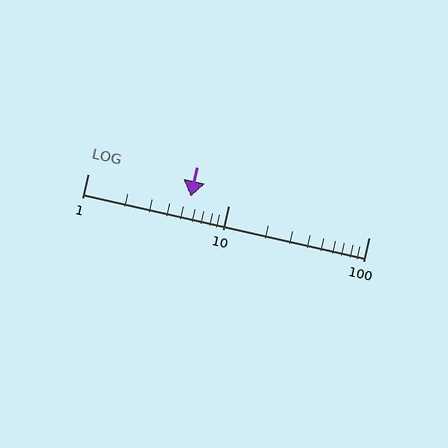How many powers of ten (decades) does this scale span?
The scale spans 2 decades, from 1 to 100.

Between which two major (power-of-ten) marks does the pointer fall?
The pointer is between 1 and 10.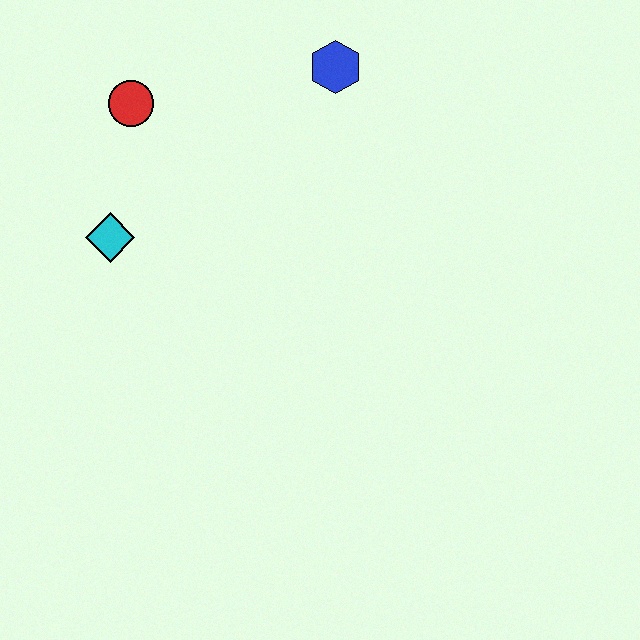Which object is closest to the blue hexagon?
The red circle is closest to the blue hexagon.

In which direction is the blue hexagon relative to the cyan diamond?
The blue hexagon is to the right of the cyan diamond.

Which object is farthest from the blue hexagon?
The cyan diamond is farthest from the blue hexagon.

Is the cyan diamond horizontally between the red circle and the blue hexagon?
No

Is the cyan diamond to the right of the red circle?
No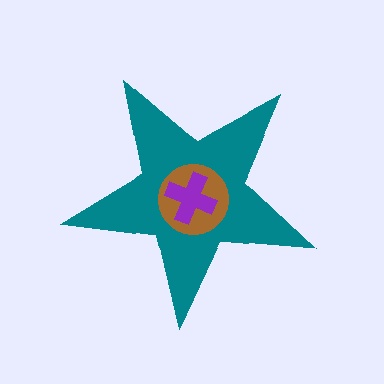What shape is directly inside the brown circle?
The purple cross.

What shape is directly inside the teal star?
The brown circle.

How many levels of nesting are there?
3.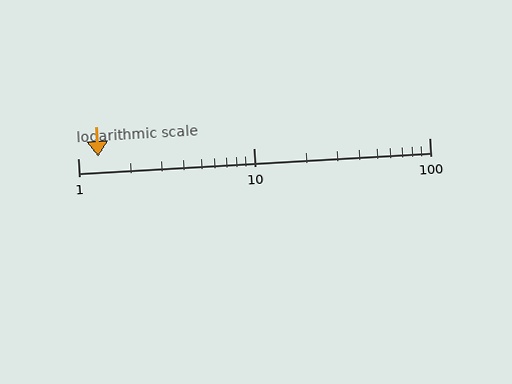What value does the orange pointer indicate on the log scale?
The pointer indicates approximately 1.3.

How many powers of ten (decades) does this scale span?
The scale spans 2 decades, from 1 to 100.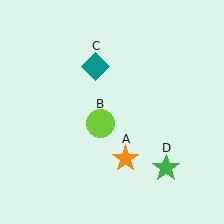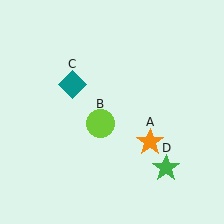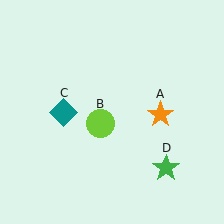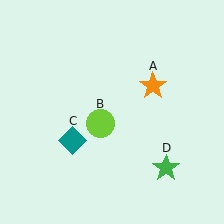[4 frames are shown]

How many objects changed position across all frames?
2 objects changed position: orange star (object A), teal diamond (object C).